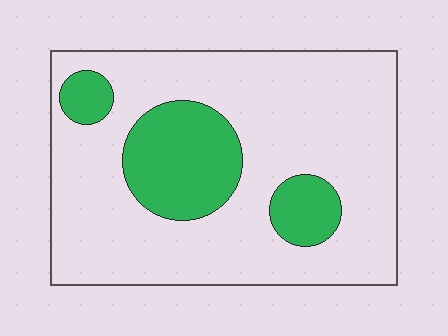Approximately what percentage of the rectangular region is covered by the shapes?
Approximately 20%.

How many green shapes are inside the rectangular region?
3.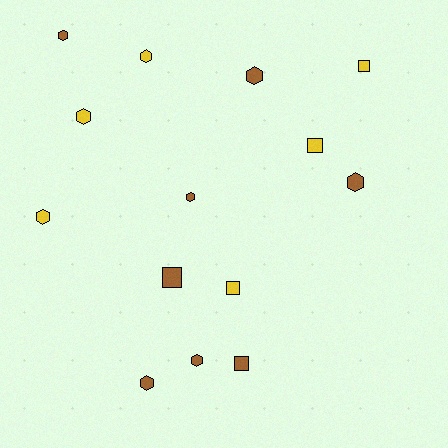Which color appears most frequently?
Brown, with 8 objects.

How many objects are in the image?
There are 14 objects.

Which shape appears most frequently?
Hexagon, with 9 objects.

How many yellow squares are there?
There are 3 yellow squares.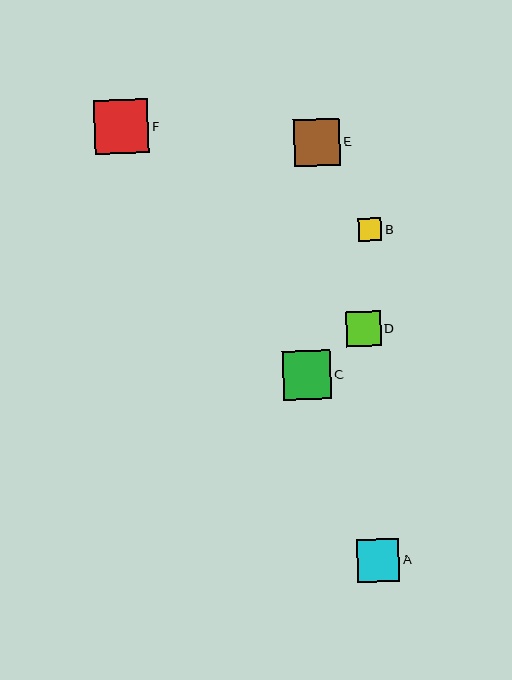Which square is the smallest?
Square B is the smallest with a size of approximately 24 pixels.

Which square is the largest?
Square F is the largest with a size of approximately 54 pixels.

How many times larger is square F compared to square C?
Square F is approximately 1.1 times the size of square C.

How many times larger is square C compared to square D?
Square C is approximately 1.4 times the size of square D.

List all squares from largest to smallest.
From largest to smallest: F, C, E, A, D, B.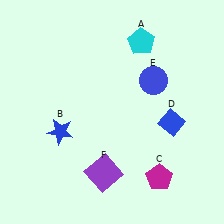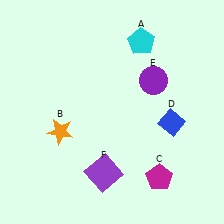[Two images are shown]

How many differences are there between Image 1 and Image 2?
There are 2 differences between the two images.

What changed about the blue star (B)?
In Image 1, B is blue. In Image 2, it changed to orange.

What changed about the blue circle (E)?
In Image 1, E is blue. In Image 2, it changed to purple.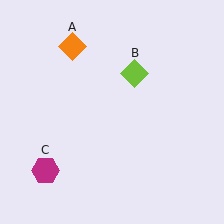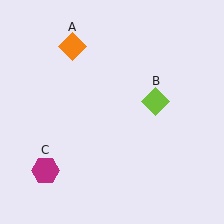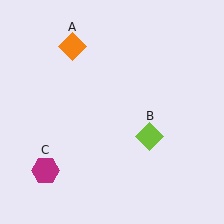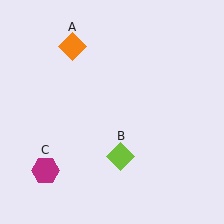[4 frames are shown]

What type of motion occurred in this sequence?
The lime diamond (object B) rotated clockwise around the center of the scene.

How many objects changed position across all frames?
1 object changed position: lime diamond (object B).